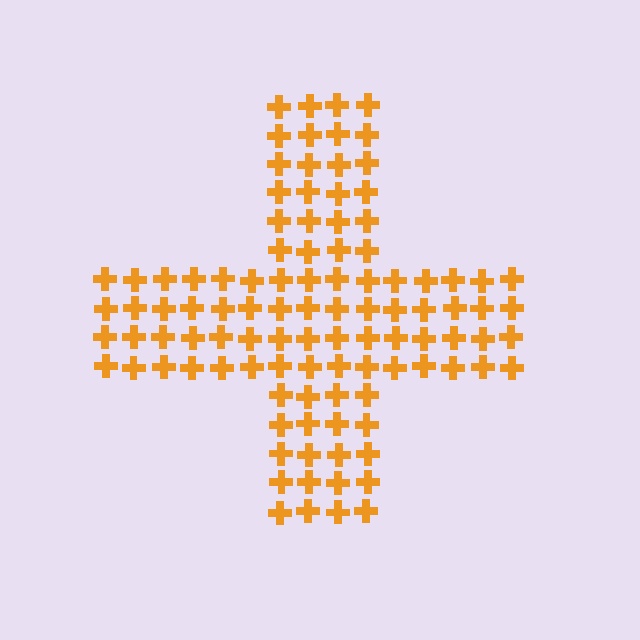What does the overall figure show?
The overall figure shows a cross.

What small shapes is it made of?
It is made of small crosses.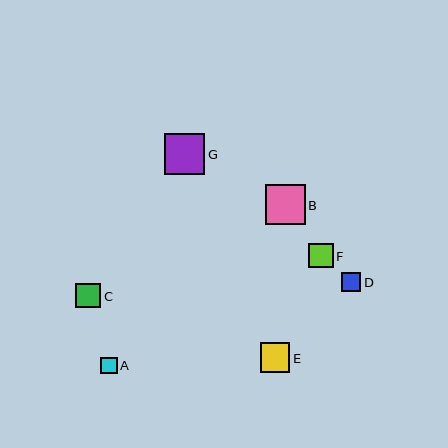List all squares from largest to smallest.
From largest to smallest: G, B, E, C, F, D, A.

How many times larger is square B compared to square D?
Square B is approximately 2.0 times the size of square D.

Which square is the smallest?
Square A is the smallest with a size of approximately 17 pixels.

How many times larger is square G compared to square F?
Square G is approximately 1.6 times the size of square F.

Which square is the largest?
Square G is the largest with a size of approximately 40 pixels.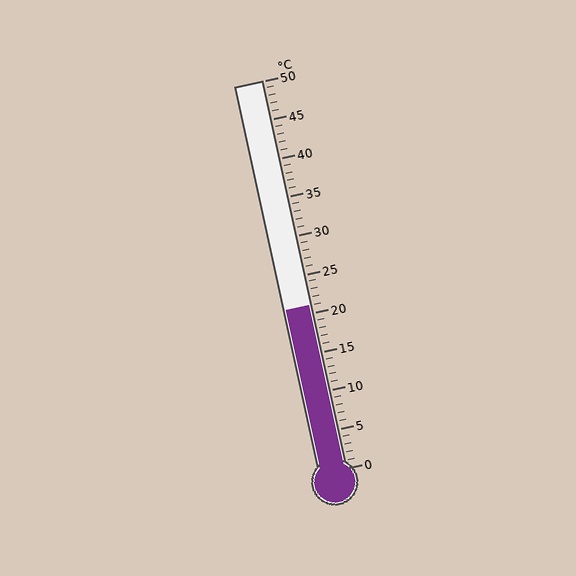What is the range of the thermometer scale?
The thermometer scale ranges from 0°C to 50°C.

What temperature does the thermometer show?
The thermometer shows approximately 21°C.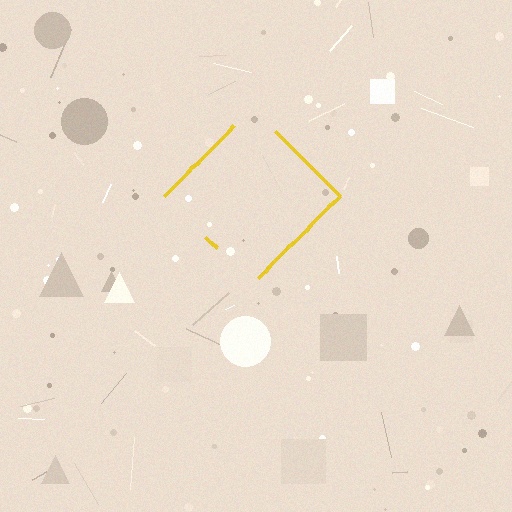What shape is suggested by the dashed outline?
The dashed outline suggests a diamond.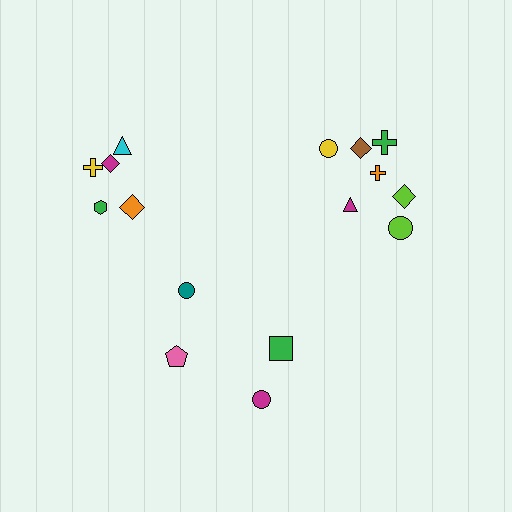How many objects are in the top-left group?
There are 5 objects.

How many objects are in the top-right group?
There are 7 objects.